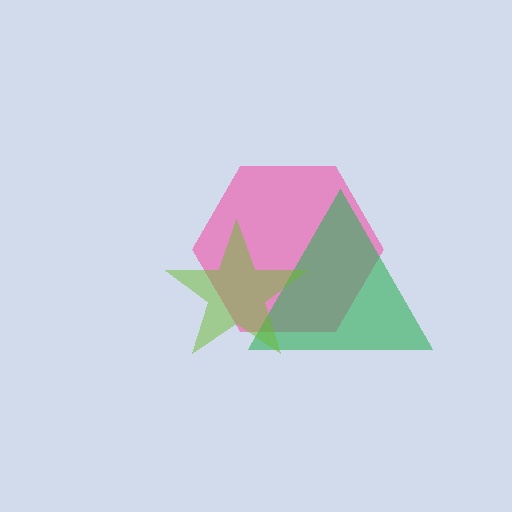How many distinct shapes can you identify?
There are 3 distinct shapes: a pink hexagon, a green triangle, a lime star.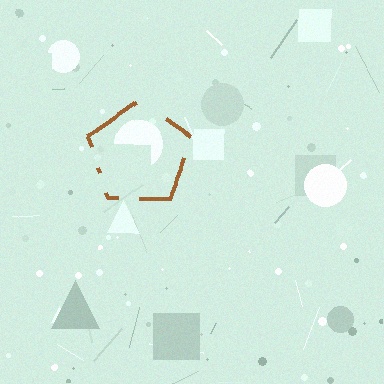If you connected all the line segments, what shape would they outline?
They would outline a pentagon.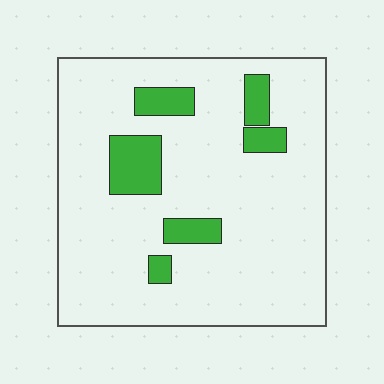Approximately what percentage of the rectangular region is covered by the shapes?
Approximately 15%.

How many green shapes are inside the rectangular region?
6.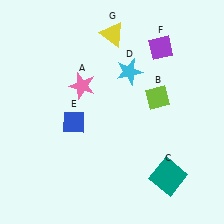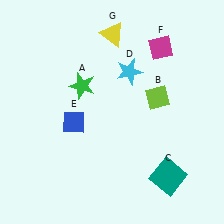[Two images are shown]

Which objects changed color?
A changed from pink to green. F changed from purple to magenta.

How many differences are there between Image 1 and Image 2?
There are 2 differences between the two images.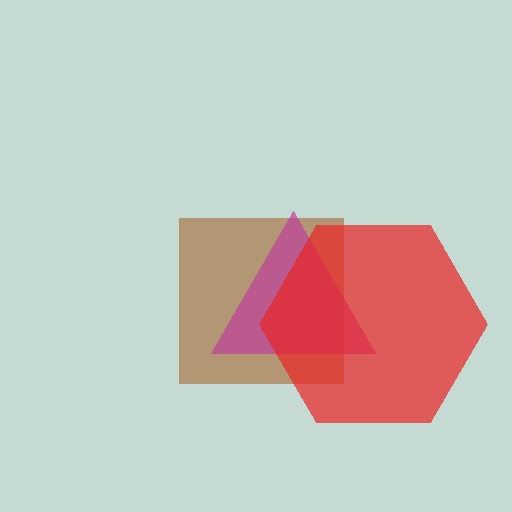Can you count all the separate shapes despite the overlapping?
Yes, there are 3 separate shapes.